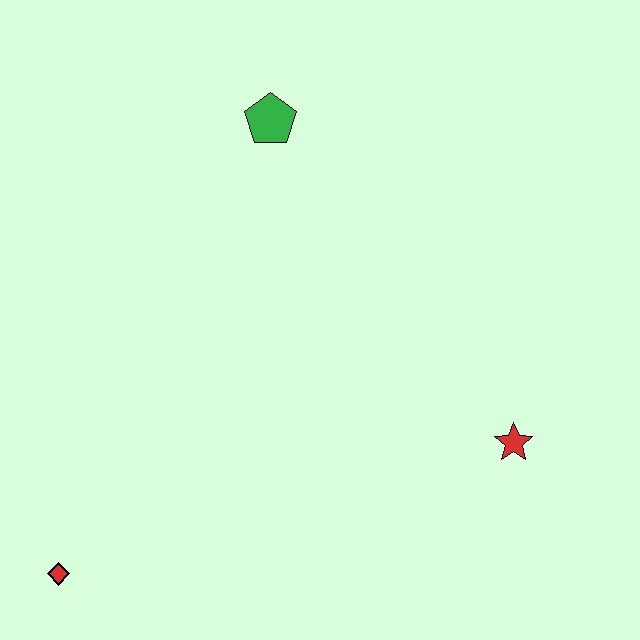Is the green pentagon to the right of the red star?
No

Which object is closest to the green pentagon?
The red star is closest to the green pentagon.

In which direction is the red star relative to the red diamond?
The red star is to the right of the red diamond.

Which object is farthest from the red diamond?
The green pentagon is farthest from the red diamond.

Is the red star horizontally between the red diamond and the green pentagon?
No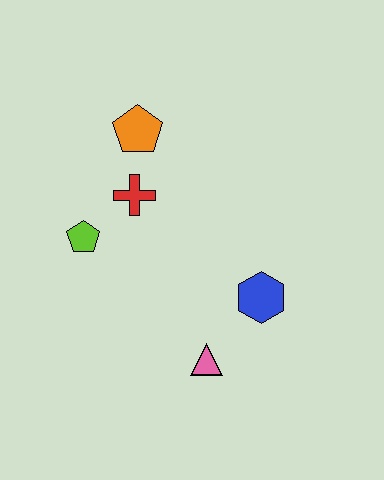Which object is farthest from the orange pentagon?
The pink triangle is farthest from the orange pentagon.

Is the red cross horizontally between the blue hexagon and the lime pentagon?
Yes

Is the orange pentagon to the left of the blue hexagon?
Yes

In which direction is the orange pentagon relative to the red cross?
The orange pentagon is above the red cross.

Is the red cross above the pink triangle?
Yes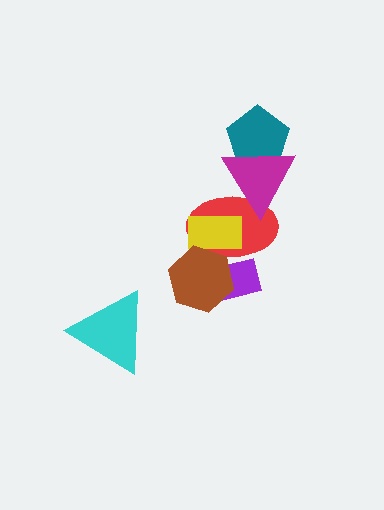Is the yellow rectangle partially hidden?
Yes, it is partially covered by another shape.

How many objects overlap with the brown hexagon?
3 objects overlap with the brown hexagon.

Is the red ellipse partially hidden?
Yes, it is partially covered by another shape.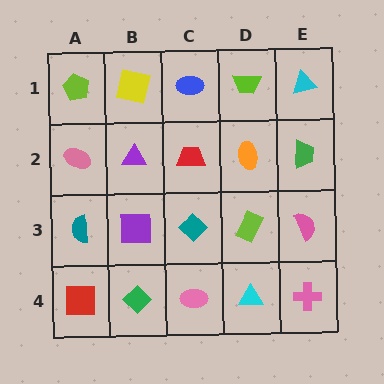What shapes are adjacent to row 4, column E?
A pink semicircle (row 3, column E), a cyan triangle (row 4, column D).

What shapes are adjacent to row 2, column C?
A blue ellipse (row 1, column C), a teal diamond (row 3, column C), a purple triangle (row 2, column B), an orange ellipse (row 2, column D).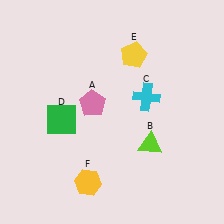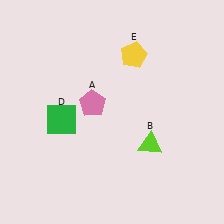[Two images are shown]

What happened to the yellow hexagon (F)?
The yellow hexagon (F) was removed in Image 2. It was in the bottom-left area of Image 1.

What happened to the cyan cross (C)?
The cyan cross (C) was removed in Image 2. It was in the top-right area of Image 1.